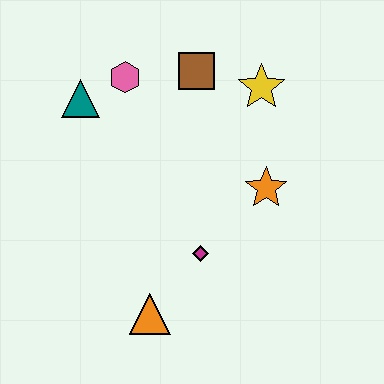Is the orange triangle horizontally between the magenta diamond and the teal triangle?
Yes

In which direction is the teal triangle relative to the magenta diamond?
The teal triangle is above the magenta diamond.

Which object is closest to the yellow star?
The brown square is closest to the yellow star.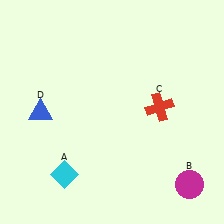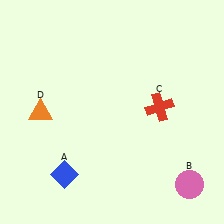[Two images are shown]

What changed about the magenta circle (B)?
In Image 1, B is magenta. In Image 2, it changed to pink.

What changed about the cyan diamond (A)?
In Image 1, A is cyan. In Image 2, it changed to blue.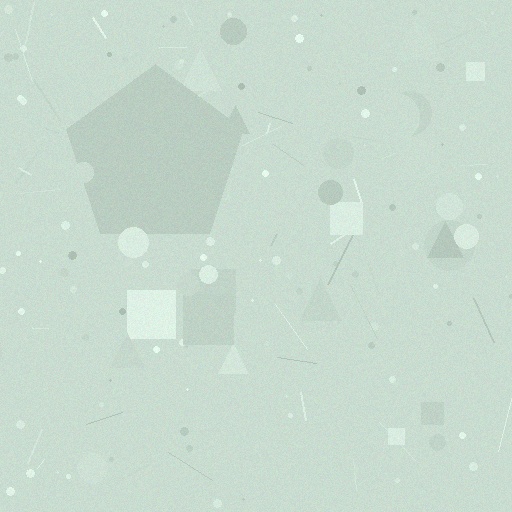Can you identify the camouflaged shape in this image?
The camouflaged shape is a pentagon.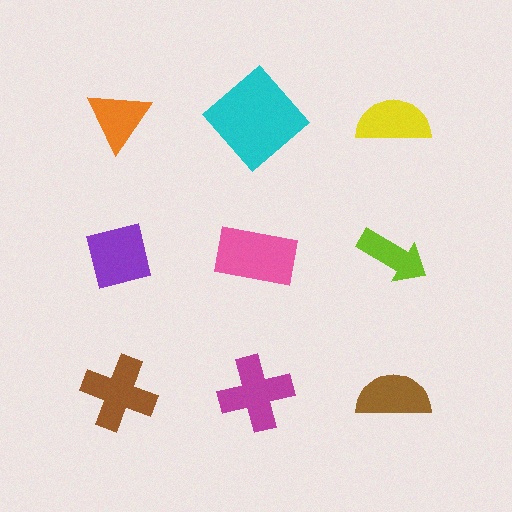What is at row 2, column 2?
A pink rectangle.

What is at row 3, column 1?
A brown cross.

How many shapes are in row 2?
3 shapes.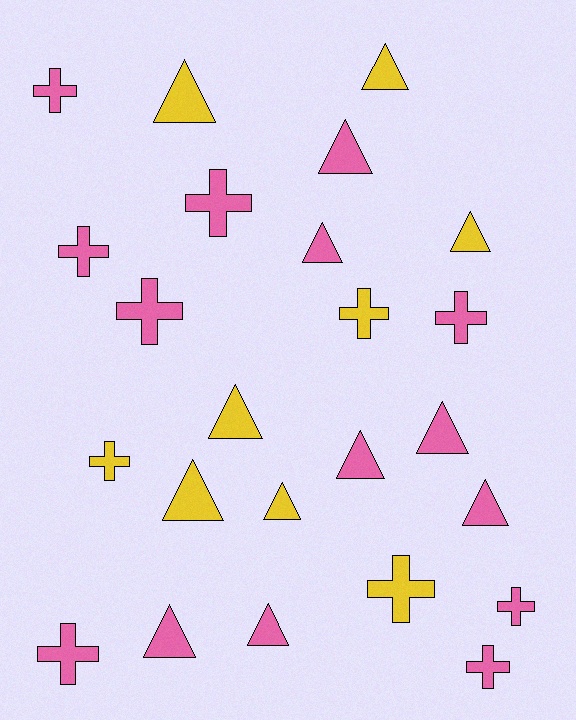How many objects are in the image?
There are 24 objects.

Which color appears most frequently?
Pink, with 15 objects.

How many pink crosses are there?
There are 8 pink crosses.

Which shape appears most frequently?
Triangle, with 13 objects.